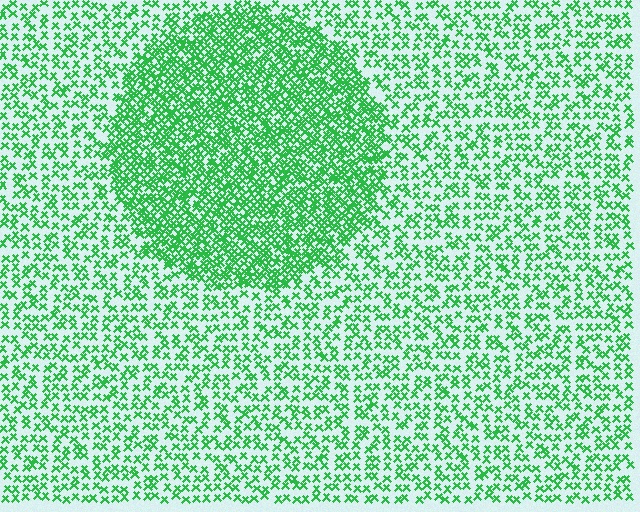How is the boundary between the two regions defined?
The boundary is defined by a change in element density (approximately 2.2x ratio). All elements are the same color, size, and shape.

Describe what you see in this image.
The image contains small green elements arranged at two different densities. A circle-shaped region is visible where the elements are more densely packed than the surrounding area.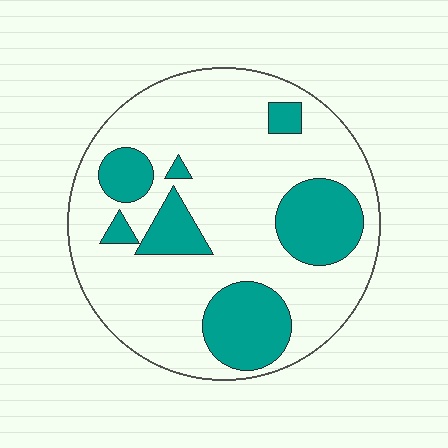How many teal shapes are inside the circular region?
7.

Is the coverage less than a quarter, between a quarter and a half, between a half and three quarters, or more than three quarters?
Between a quarter and a half.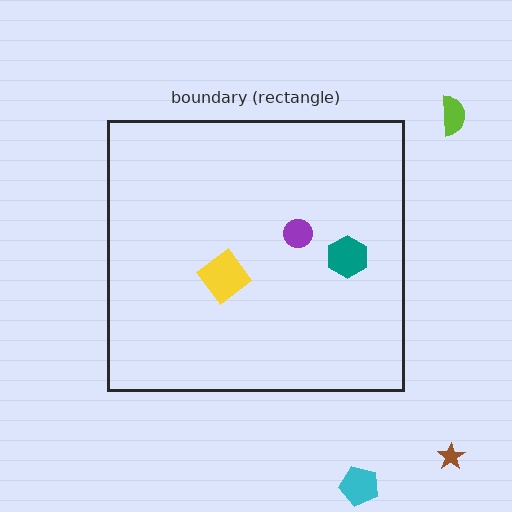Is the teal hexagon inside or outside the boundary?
Inside.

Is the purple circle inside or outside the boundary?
Inside.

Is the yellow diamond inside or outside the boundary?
Inside.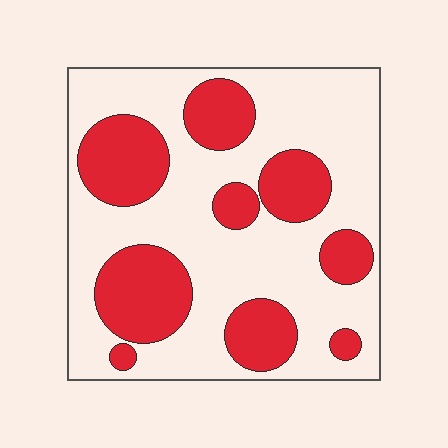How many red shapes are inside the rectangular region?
9.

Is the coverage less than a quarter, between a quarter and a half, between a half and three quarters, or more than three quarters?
Between a quarter and a half.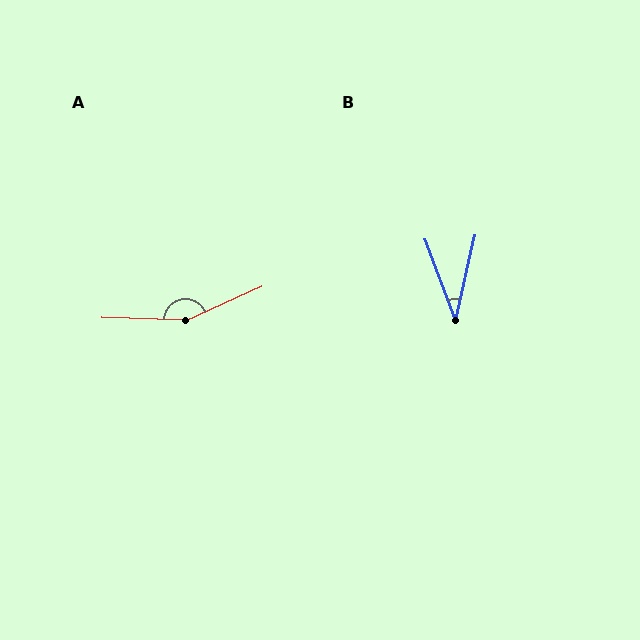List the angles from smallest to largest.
B (33°), A (154°).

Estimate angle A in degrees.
Approximately 154 degrees.